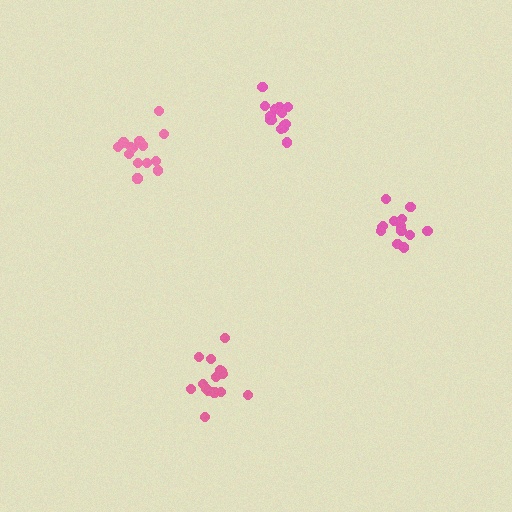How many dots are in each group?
Group 1: 15 dots, Group 2: 14 dots, Group 3: 14 dots, Group 4: 14 dots (57 total).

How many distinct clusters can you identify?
There are 4 distinct clusters.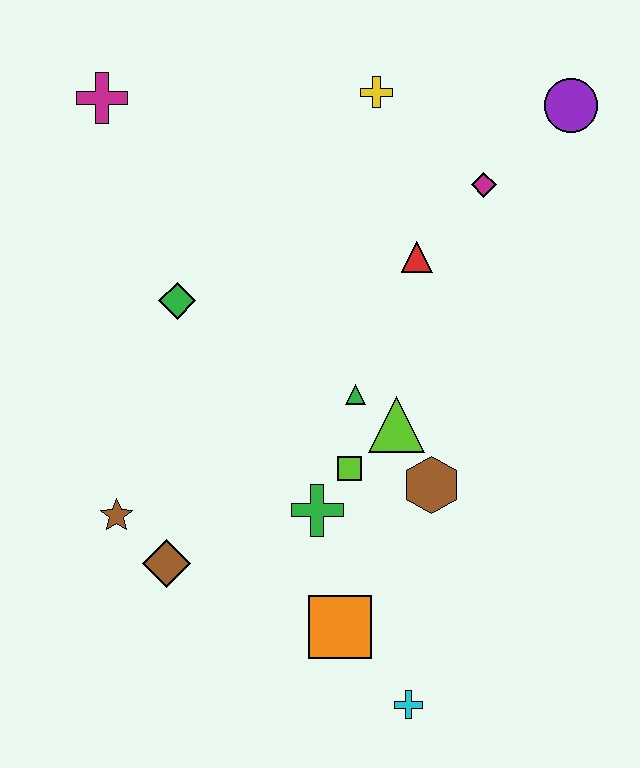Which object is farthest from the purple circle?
The cyan cross is farthest from the purple circle.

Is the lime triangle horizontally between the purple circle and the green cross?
Yes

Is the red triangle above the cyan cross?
Yes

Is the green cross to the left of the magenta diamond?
Yes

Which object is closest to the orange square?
The cyan cross is closest to the orange square.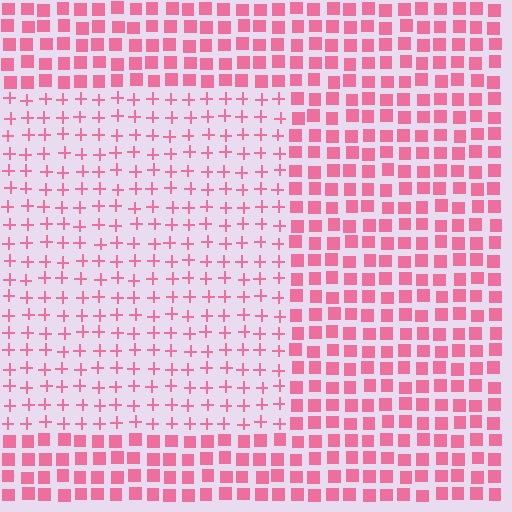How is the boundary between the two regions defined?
The boundary is defined by a change in element shape: plus signs inside vs. squares outside. All elements share the same color and spacing.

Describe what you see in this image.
The image is filled with small pink elements arranged in a uniform grid. A rectangle-shaped region contains plus signs, while the surrounding area contains squares. The boundary is defined purely by the change in element shape.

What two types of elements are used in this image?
The image uses plus signs inside the rectangle region and squares outside it.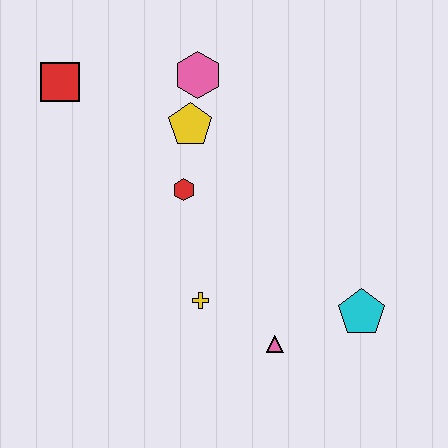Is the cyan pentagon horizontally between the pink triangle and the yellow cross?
No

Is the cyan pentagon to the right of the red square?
Yes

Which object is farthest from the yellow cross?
The red square is farthest from the yellow cross.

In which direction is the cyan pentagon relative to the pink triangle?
The cyan pentagon is to the right of the pink triangle.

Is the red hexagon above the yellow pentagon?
No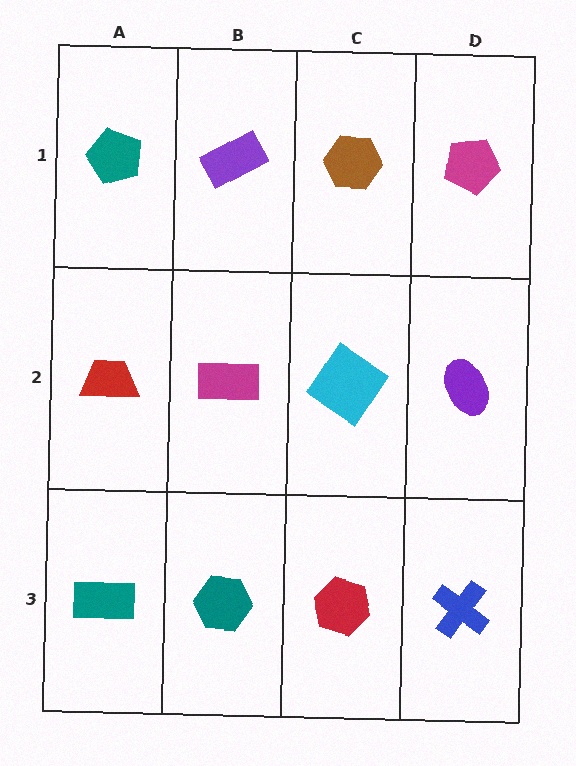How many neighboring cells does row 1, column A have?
2.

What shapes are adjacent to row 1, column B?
A magenta rectangle (row 2, column B), a teal pentagon (row 1, column A), a brown hexagon (row 1, column C).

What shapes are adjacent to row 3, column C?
A cyan diamond (row 2, column C), a teal hexagon (row 3, column B), a blue cross (row 3, column D).